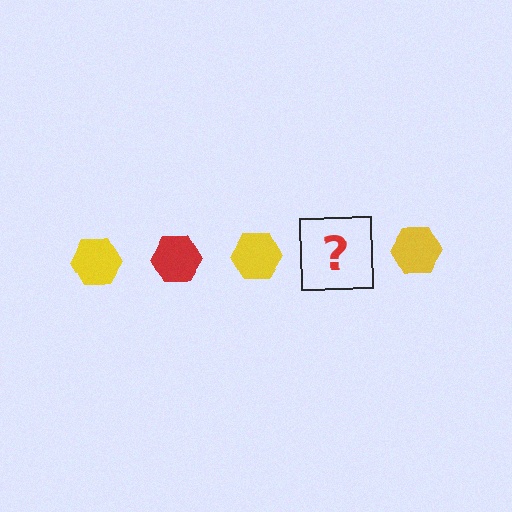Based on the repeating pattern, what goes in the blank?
The blank should be a red hexagon.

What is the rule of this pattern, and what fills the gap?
The rule is that the pattern cycles through yellow, red hexagons. The gap should be filled with a red hexagon.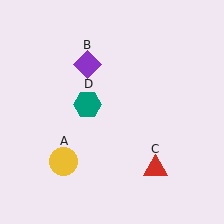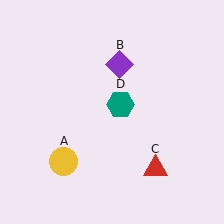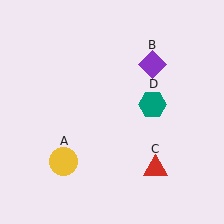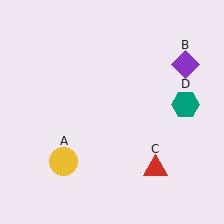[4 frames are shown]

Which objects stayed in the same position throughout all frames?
Yellow circle (object A) and red triangle (object C) remained stationary.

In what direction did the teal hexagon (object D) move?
The teal hexagon (object D) moved right.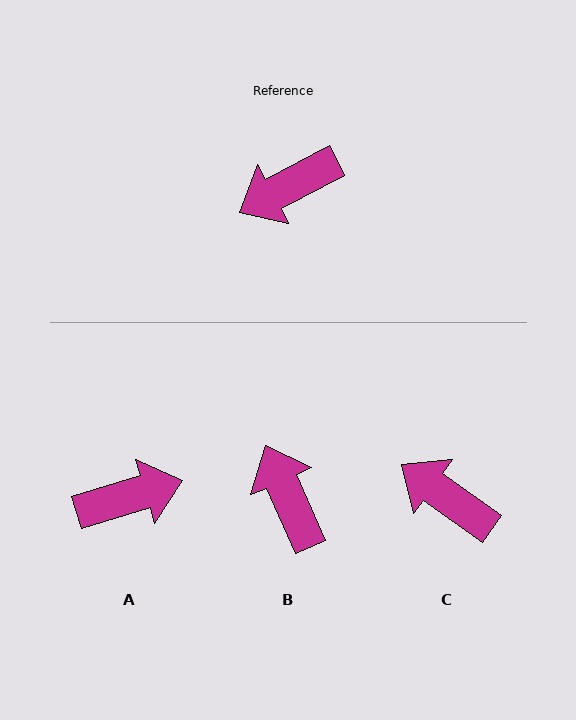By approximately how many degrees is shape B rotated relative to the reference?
Approximately 94 degrees clockwise.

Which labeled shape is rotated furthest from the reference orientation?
A, about 169 degrees away.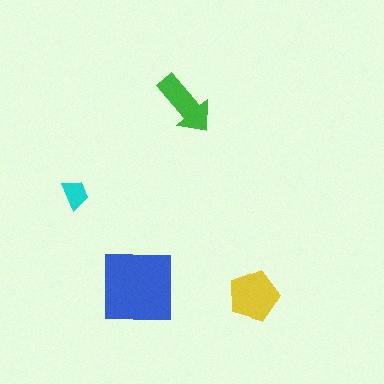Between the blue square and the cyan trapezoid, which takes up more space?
The blue square.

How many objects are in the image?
There are 4 objects in the image.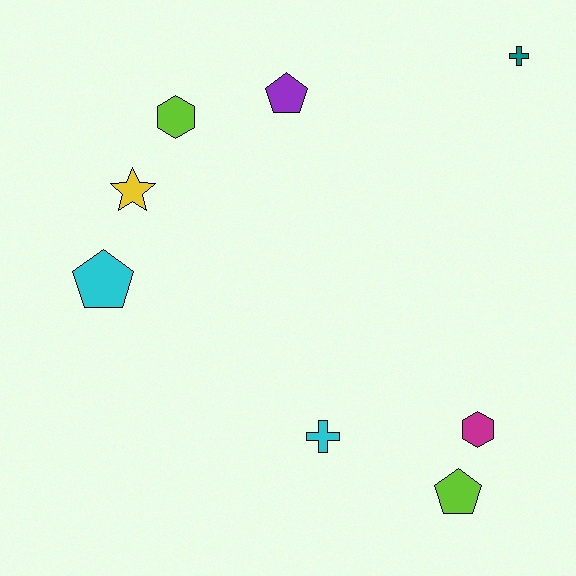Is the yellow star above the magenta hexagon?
Yes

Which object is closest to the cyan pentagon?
The yellow star is closest to the cyan pentagon.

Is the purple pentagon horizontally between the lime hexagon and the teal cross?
Yes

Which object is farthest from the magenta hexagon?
The lime hexagon is farthest from the magenta hexagon.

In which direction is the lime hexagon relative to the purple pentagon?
The lime hexagon is to the left of the purple pentagon.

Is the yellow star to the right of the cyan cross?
No